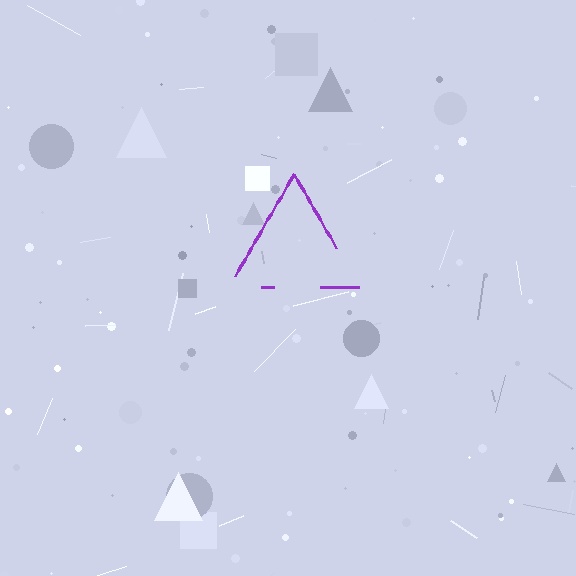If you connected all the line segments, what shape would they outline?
They would outline a triangle.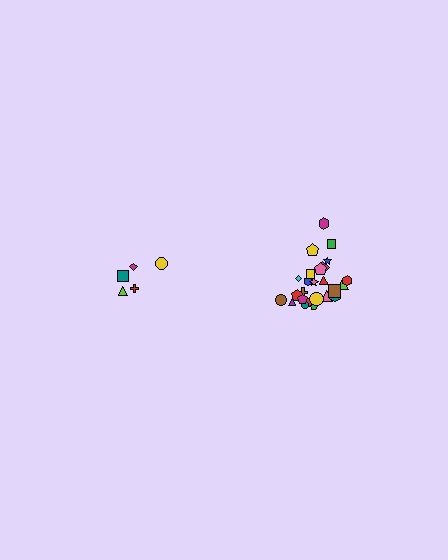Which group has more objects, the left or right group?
The right group.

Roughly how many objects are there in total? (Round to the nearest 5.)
Roughly 30 objects in total.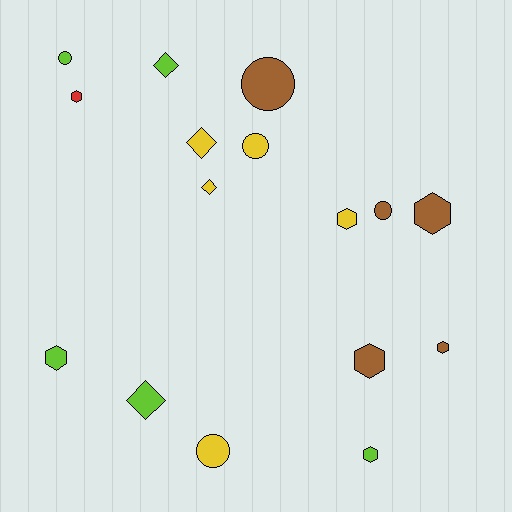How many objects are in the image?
There are 16 objects.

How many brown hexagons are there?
There are 3 brown hexagons.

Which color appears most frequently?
Brown, with 5 objects.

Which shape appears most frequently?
Hexagon, with 7 objects.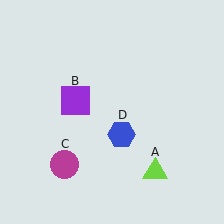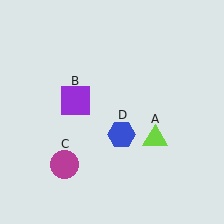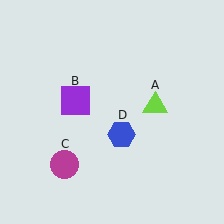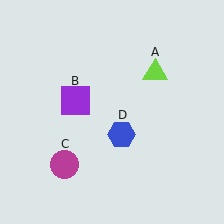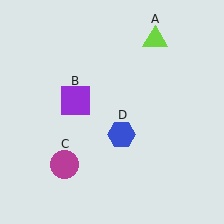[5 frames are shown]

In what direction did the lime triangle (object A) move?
The lime triangle (object A) moved up.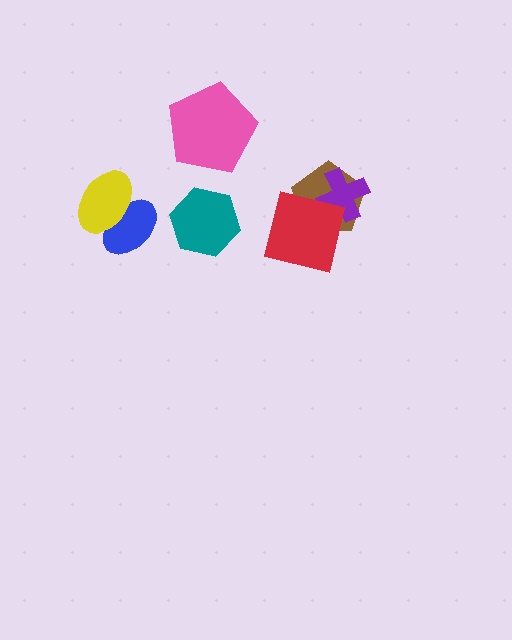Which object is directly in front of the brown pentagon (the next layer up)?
The purple cross is directly in front of the brown pentagon.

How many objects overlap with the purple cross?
2 objects overlap with the purple cross.